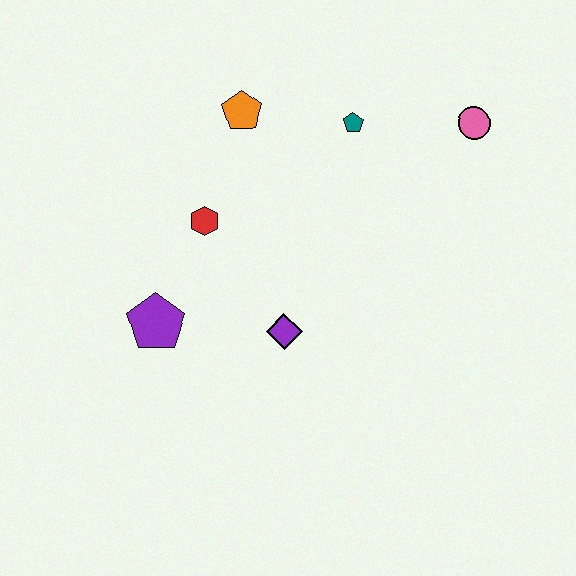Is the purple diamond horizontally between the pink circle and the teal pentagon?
No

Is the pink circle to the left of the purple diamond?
No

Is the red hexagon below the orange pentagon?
Yes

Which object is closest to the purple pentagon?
The red hexagon is closest to the purple pentagon.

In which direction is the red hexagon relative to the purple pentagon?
The red hexagon is above the purple pentagon.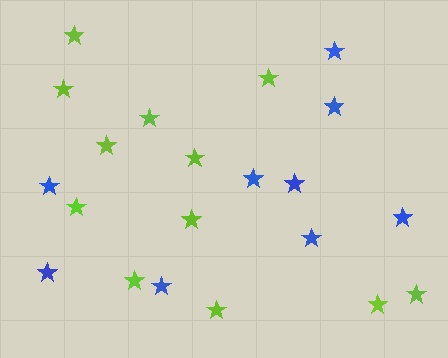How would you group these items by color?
There are 2 groups: one group of blue stars (9) and one group of lime stars (12).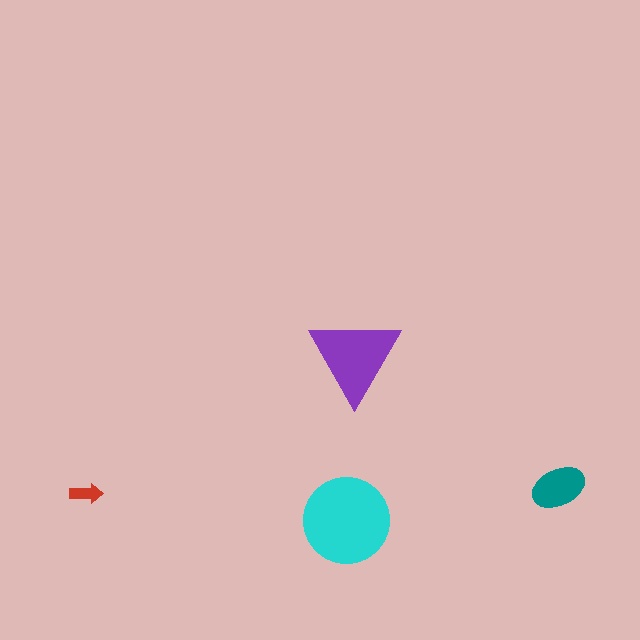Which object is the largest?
The cyan circle.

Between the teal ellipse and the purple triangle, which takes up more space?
The purple triangle.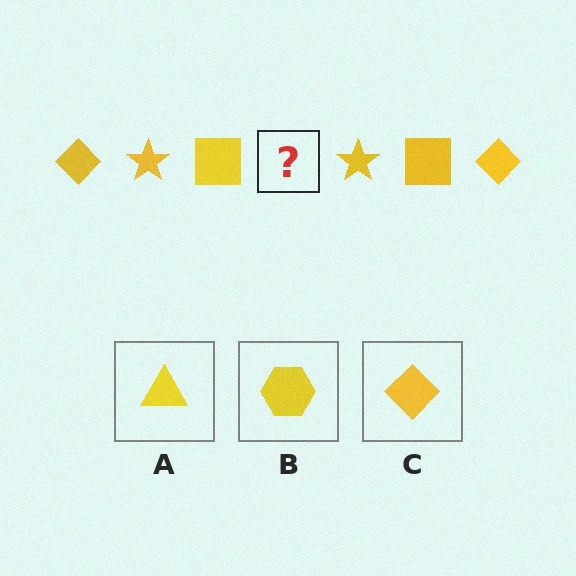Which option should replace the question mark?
Option C.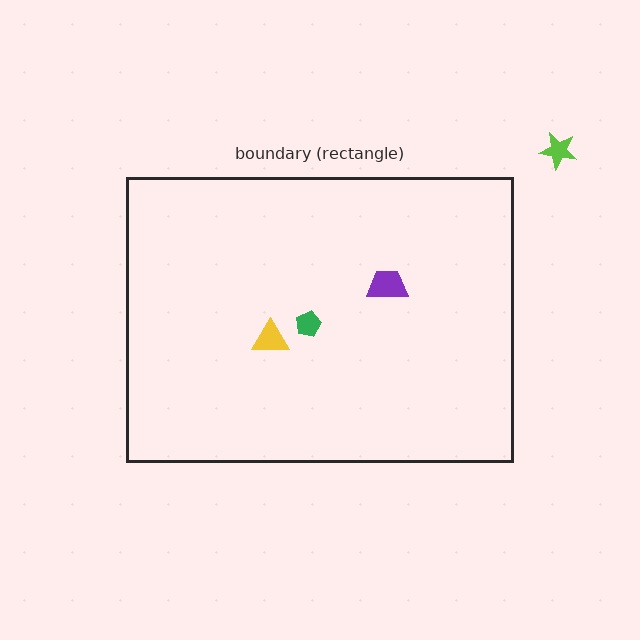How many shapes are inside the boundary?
3 inside, 1 outside.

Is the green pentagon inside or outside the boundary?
Inside.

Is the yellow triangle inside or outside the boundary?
Inside.